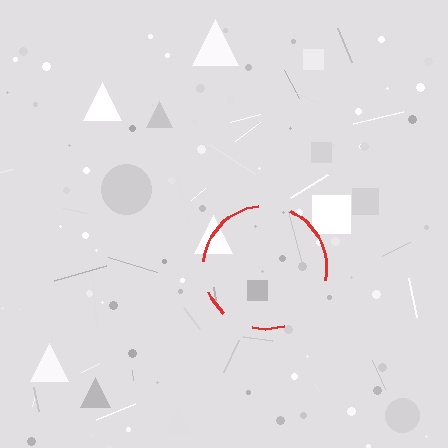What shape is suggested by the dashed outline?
The dashed outline suggests a circle.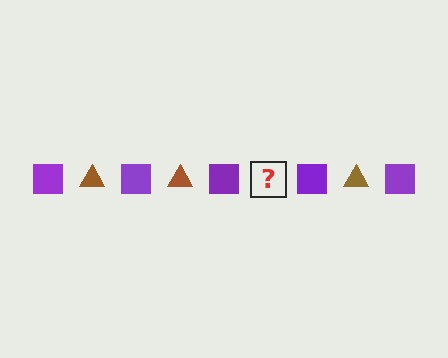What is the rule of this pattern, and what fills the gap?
The rule is that the pattern alternates between purple square and brown triangle. The gap should be filled with a brown triangle.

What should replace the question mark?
The question mark should be replaced with a brown triangle.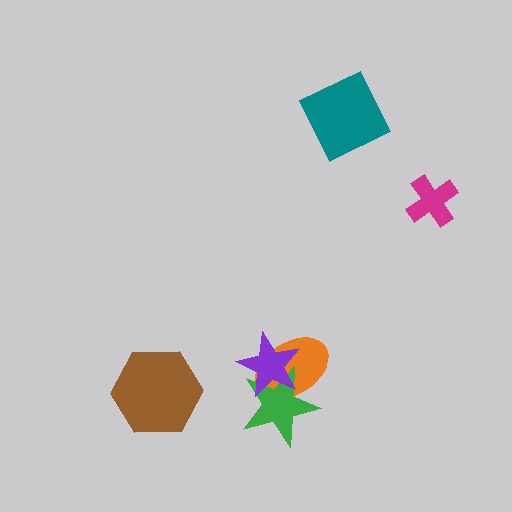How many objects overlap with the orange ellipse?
2 objects overlap with the orange ellipse.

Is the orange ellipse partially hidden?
Yes, it is partially covered by another shape.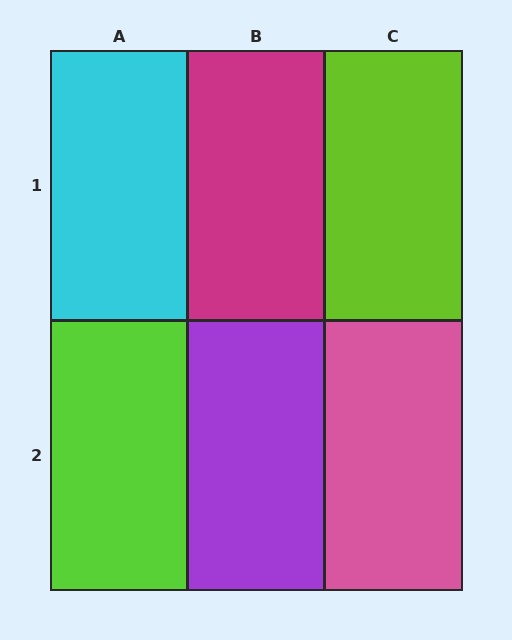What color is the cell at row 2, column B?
Purple.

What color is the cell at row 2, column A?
Lime.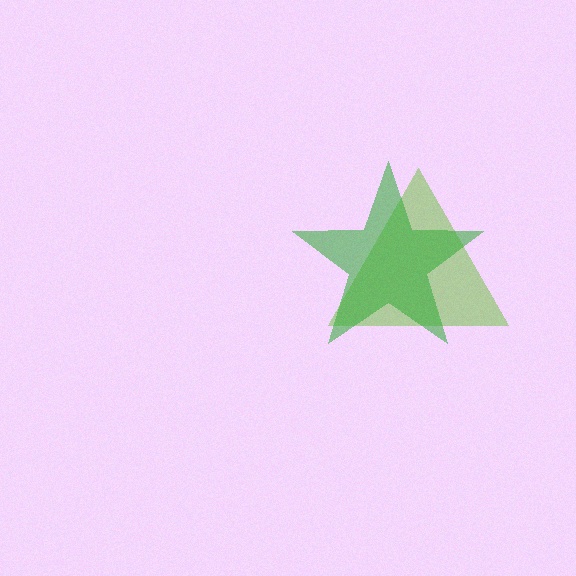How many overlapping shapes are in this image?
There are 2 overlapping shapes in the image.